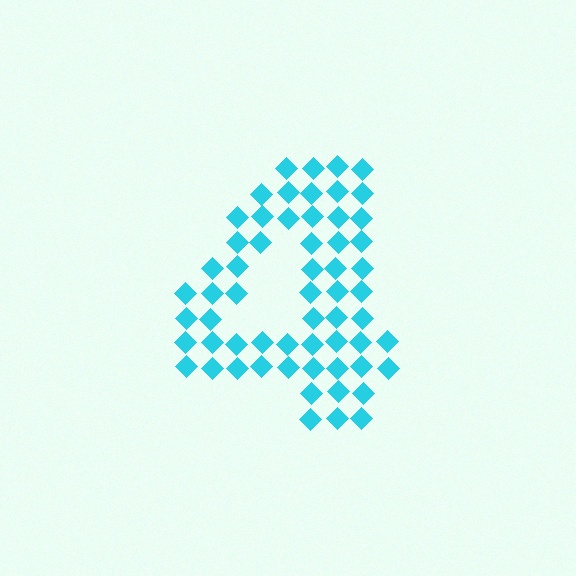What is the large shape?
The large shape is the digit 4.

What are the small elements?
The small elements are diamonds.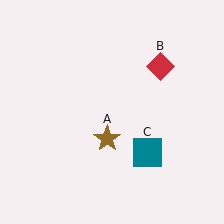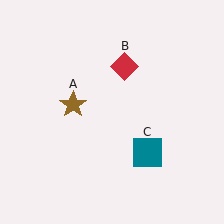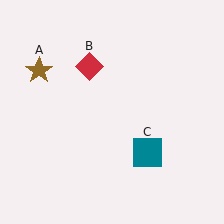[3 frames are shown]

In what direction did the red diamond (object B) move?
The red diamond (object B) moved left.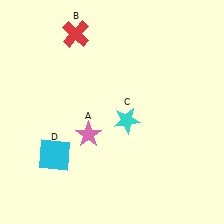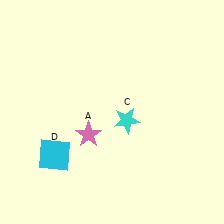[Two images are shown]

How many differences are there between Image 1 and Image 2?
There is 1 difference between the two images.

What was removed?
The red cross (B) was removed in Image 2.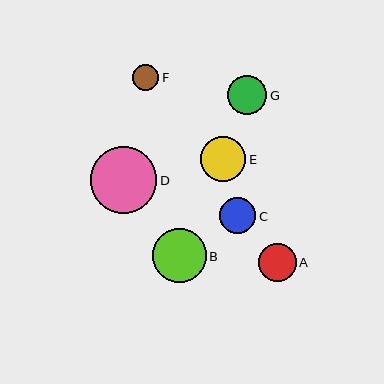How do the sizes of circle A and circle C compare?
Circle A and circle C are approximately the same size.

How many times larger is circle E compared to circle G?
Circle E is approximately 1.1 times the size of circle G.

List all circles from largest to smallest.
From largest to smallest: D, B, E, G, A, C, F.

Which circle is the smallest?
Circle F is the smallest with a size of approximately 26 pixels.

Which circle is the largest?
Circle D is the largest with a size of approximately 66 pixels.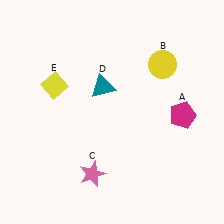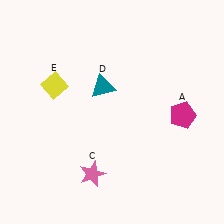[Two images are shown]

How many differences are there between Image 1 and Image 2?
There is 1 difference between the two images.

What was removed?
The yellow circle (B) was removed in Image 2.